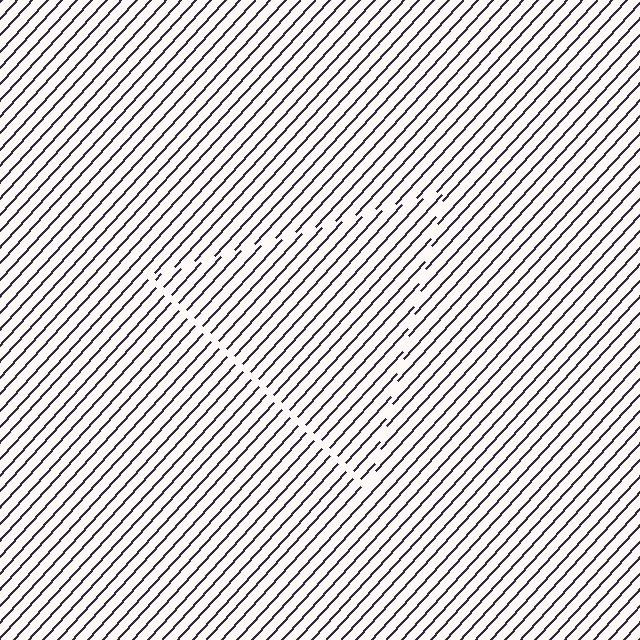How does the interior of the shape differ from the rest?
The interior of the shape contains the same grating, shifted by half a period — the contour is defined by the phase discontinuity where line-ends from the inner and outer gratings abut.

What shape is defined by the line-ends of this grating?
An illusory triangle. The interior of the shape contains the same grating, shifted by half a period — the contour is defined by the phase discontinuity where line-ends from the inner and outer gratings abut.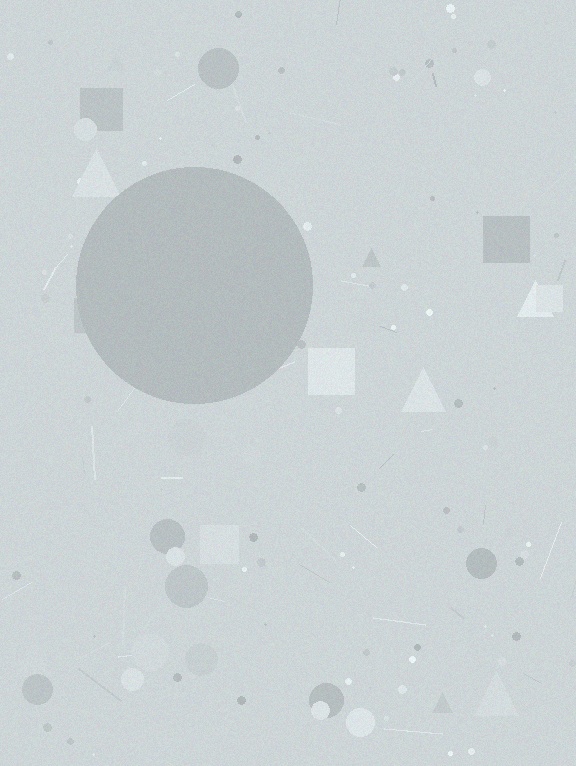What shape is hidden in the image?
A circle is hidden in the image.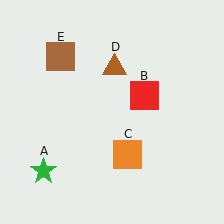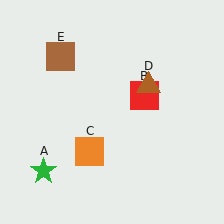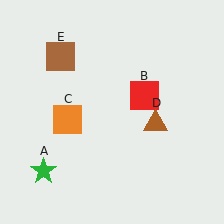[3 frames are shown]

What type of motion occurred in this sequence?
The orange square (object C), brown triangle (object D) rotated clockwise around the center of the scene.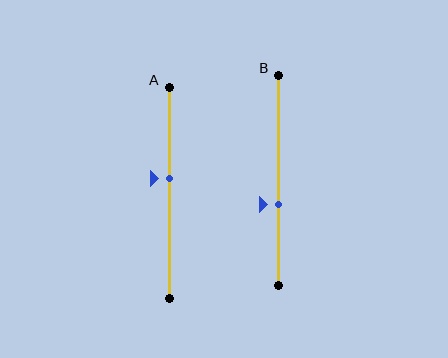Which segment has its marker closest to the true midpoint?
Segment A has its marker closest to the true midpoint.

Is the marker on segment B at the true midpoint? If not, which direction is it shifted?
No, the marker on segment B is shifted downward by about 12% of the segment length.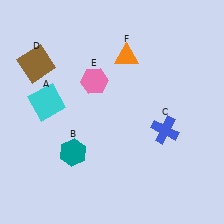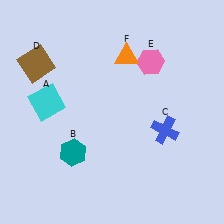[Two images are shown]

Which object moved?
The pink hexagon (E) moved right.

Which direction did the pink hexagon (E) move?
The pink hexagon (E) moved right.